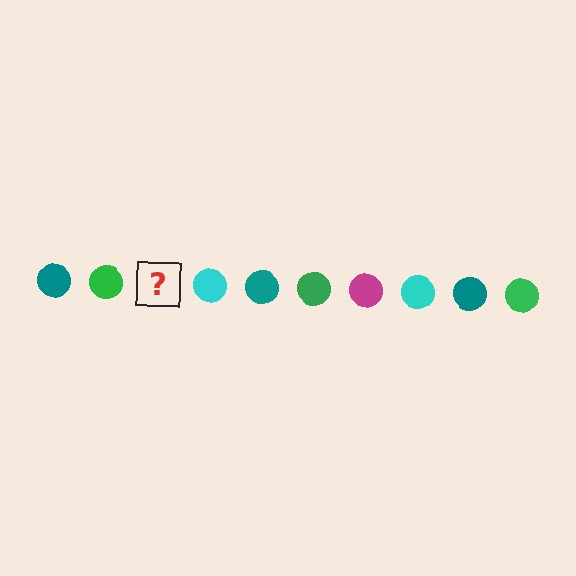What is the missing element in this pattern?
The missing element is a magenta circle.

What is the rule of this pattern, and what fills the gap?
The rule is that the pattern cycles through teal, green, magenta, cyan circles. The gap should be filled with a magenta circle.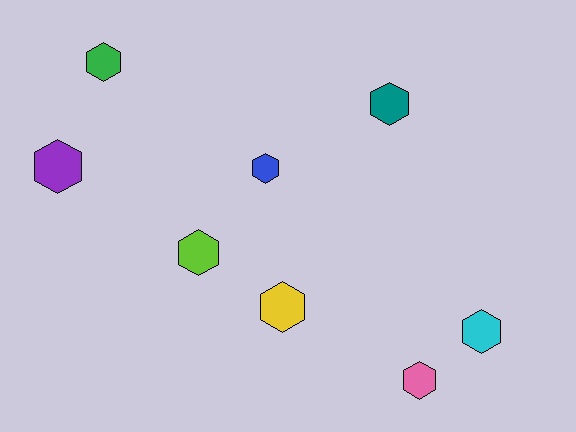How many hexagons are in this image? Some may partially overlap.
There are 8 hexagons.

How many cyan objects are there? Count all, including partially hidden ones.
There is 1 cyan object.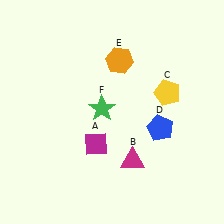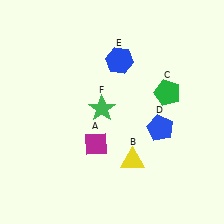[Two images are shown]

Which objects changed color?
B changed from magenta to yellow. C changed from yellow to green. E changed from orange to blue.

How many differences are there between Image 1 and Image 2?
There are 3 differences between the two images.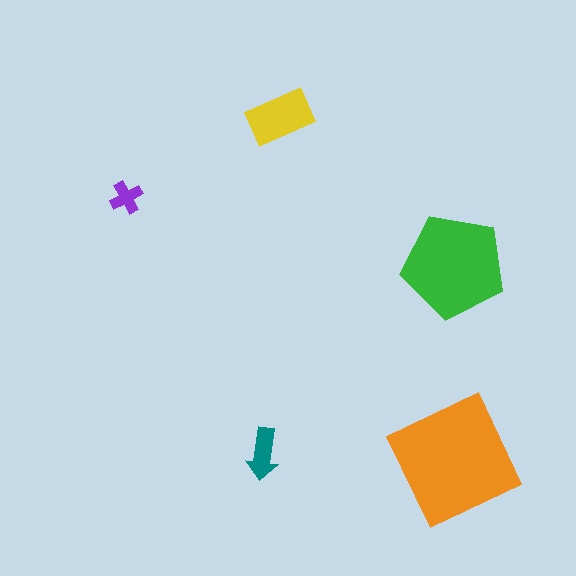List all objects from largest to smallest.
The orange square, the green pentagon, the yellow rectangle, the teal arrow, the purple cross.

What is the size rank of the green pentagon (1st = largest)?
2nd.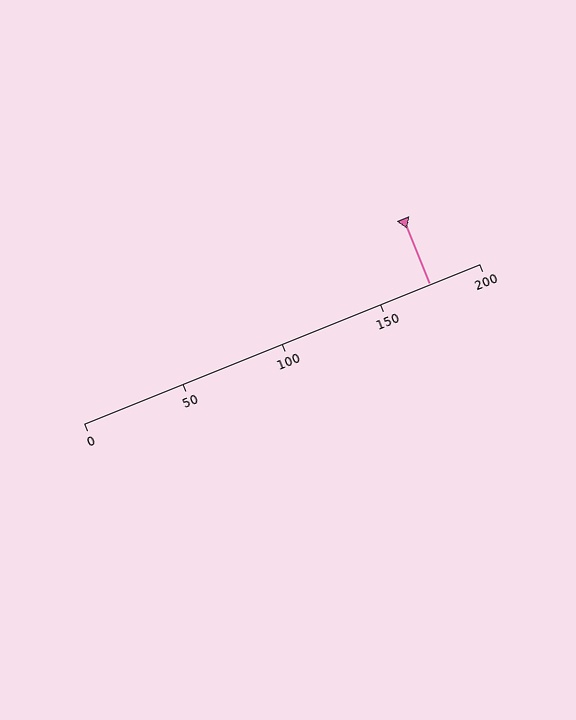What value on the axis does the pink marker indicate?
The marker indicates approximately 175.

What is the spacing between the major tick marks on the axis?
The major ticks are spaced 50 apart.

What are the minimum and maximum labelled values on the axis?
The axis runs from 0 to 200.